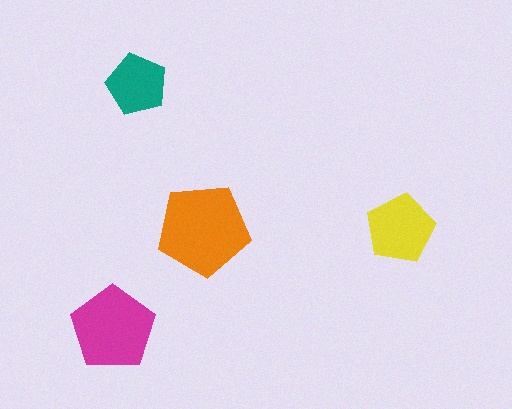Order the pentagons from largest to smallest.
the orange one, the magenta one, the yellow one, the teal one.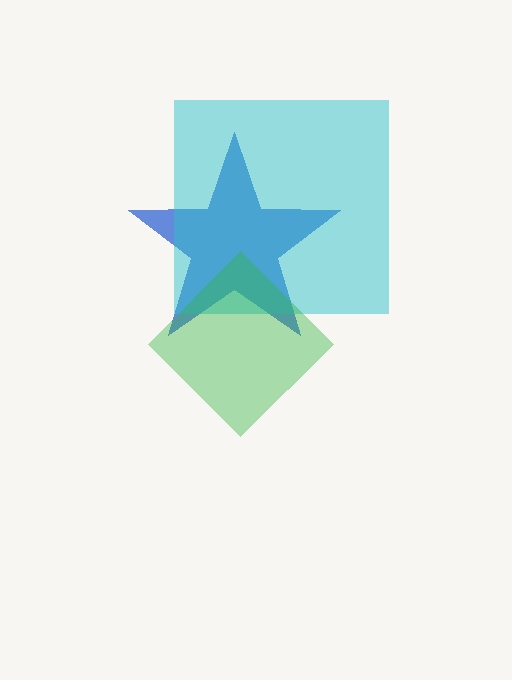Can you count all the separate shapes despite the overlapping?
Yes, there are 3 separate shapes.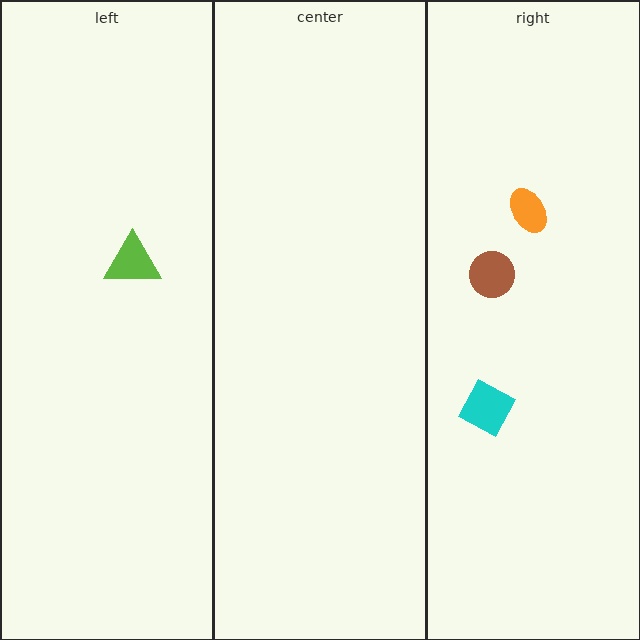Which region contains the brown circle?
The right region.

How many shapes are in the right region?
3.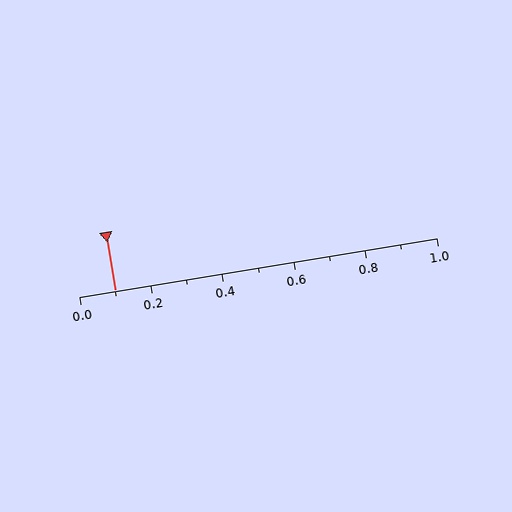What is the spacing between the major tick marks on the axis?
The major ticks are spaced 0.2 apart.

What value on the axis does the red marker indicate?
The marker indicates approximately 0.1.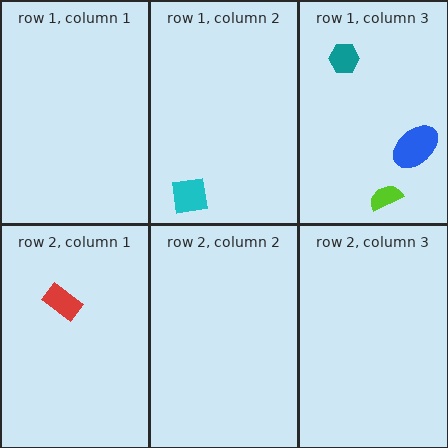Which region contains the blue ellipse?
The row 1, column 3 region.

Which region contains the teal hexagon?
The row 1, column 3 region.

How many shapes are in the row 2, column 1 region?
1.